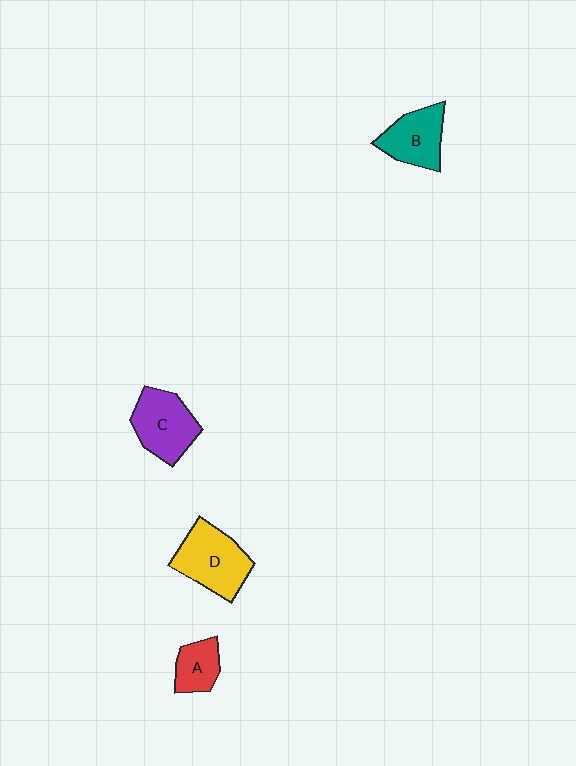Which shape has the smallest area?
Shape A (red).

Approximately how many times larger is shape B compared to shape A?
Approximately 1.5 times.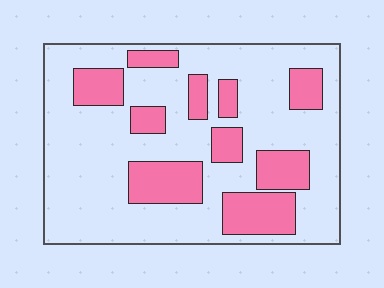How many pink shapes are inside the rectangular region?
10.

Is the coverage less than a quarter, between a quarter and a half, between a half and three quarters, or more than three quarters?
Between a quarter and a half.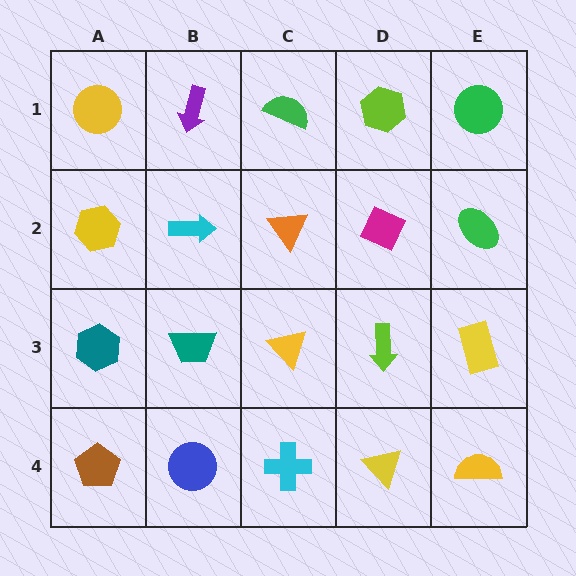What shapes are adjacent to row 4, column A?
A teal hexagon (row 3, column A), a blue circle (row 4, column B).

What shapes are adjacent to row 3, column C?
An orange triangle (row 2, column C), a cyan cross (row 4, column C), a teal trapezoid (row 3, column B), a lime arrow (row 3, column D).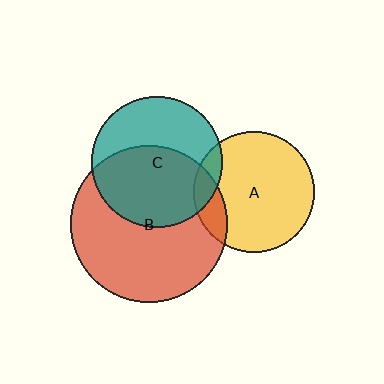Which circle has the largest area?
Circle B (red).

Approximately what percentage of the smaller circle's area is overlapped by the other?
Approximately 15%.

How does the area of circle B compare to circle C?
Approximately 1.4 times.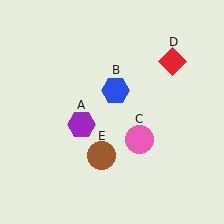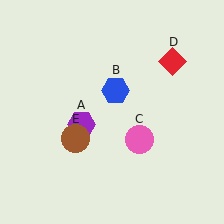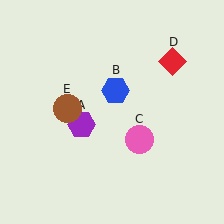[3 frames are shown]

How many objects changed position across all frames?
1 object changed position: brown circle (object E).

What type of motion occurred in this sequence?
The brown circle (object E) rotated clockwise around the center of the scene.